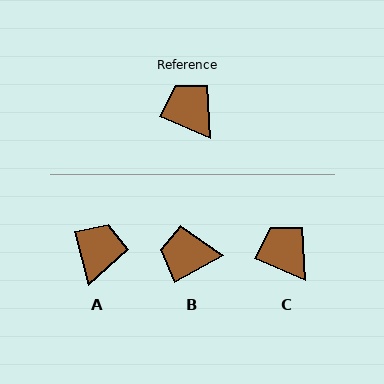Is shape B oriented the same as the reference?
No, it is off by about 51 degrees.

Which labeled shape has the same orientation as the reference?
C.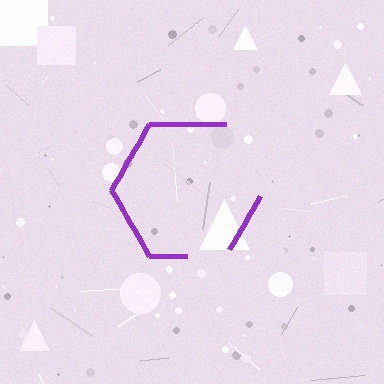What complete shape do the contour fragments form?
The contour fragments form a hexagon.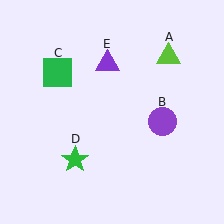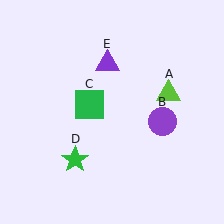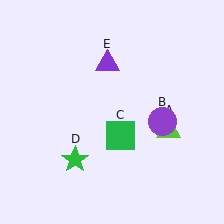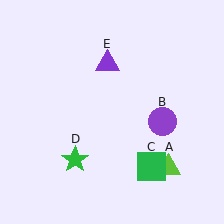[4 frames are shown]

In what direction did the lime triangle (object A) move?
The lime triangle (object A) moved down.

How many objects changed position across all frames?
2 objects changed position: lime triangle (object A), green square (object C).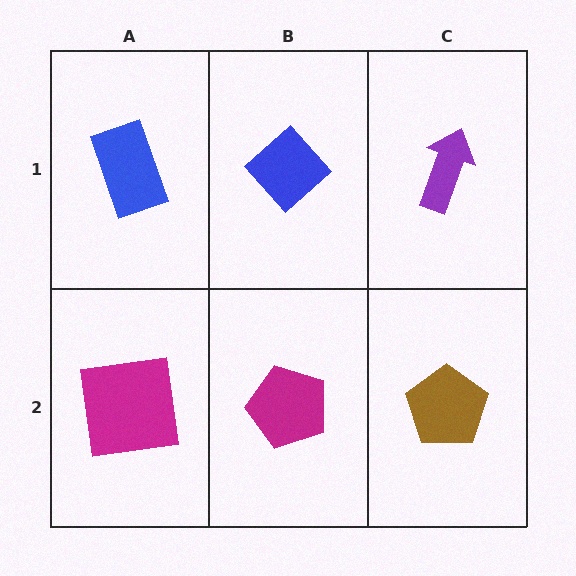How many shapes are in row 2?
3 shapes.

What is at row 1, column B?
A blue diamond.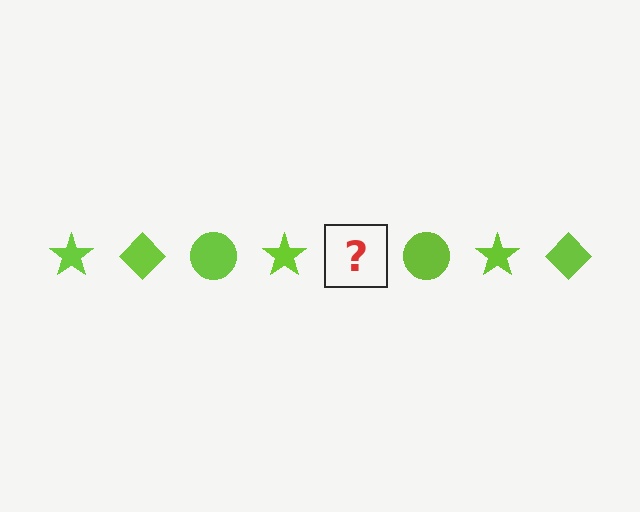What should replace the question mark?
The question mark should be replaced with a lime diamond.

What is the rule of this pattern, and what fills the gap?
The rule is that the pattern cycles through star, diamond, circle shapes in lime. The gap should be filled with a lime diamond.